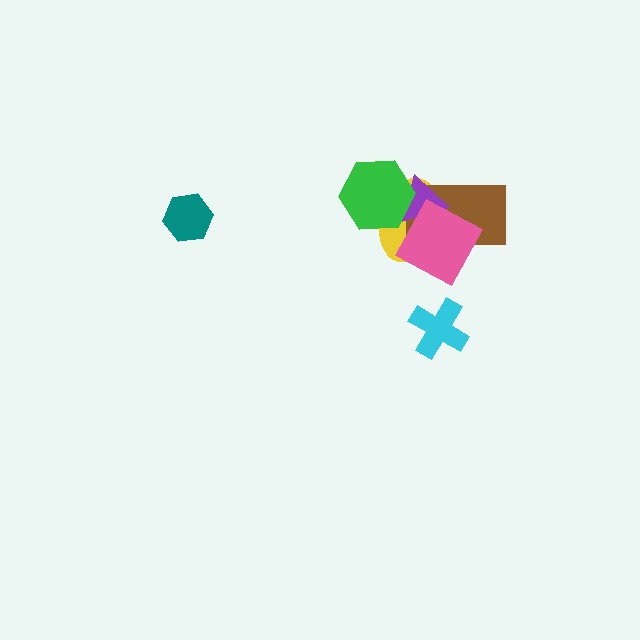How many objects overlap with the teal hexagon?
0 objects overlap with the teal hexagon.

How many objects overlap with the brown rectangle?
3 objects overlap with the brown rectangle.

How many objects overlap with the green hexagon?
2 objects overlap with the green hexagon.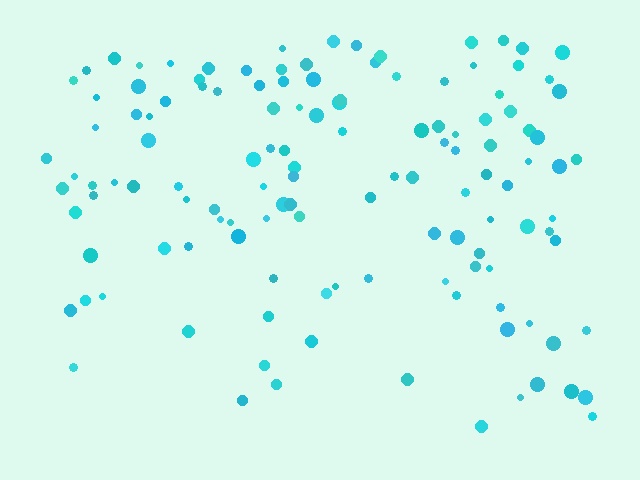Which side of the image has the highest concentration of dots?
The top.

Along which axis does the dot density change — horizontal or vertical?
Vertical.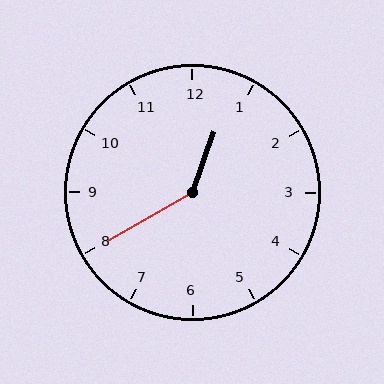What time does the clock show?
12:40.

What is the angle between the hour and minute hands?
Approximately 140 degrees.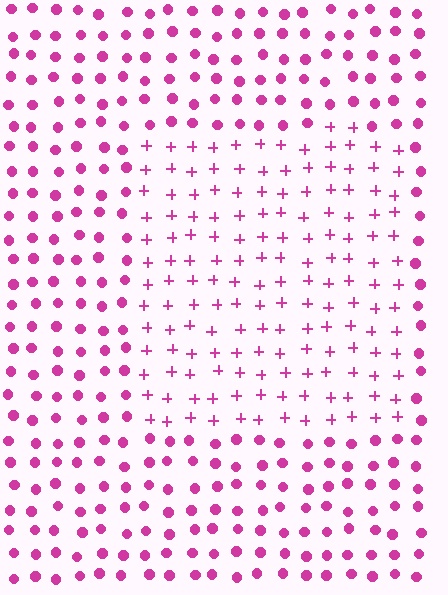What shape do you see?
I see a rectangle.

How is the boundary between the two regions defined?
The boundary is defined by a change in element shape: plus signs inside vs. circles outside. All elements share the same color and spacing.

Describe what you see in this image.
The image is filled with small magenta elements arranged in a uniform grid. A rectangle-shaped region contains plus signs, while the surrounding area contains circles. The boundary is defined purely by the change in element shape.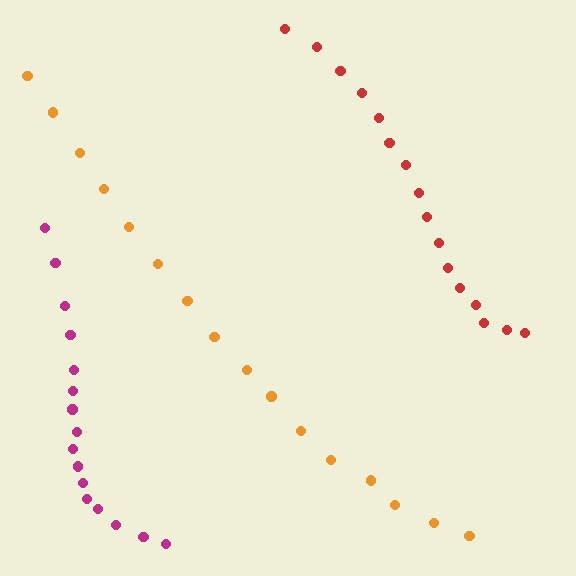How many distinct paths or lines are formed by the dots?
There are 3 distinct paths.